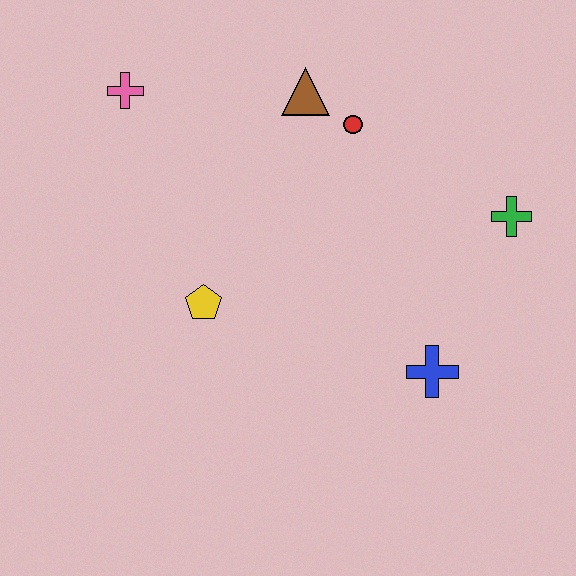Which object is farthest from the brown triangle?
The blue cross is farthest from the brown triangle.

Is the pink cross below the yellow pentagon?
No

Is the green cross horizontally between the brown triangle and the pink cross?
No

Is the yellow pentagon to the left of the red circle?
Yes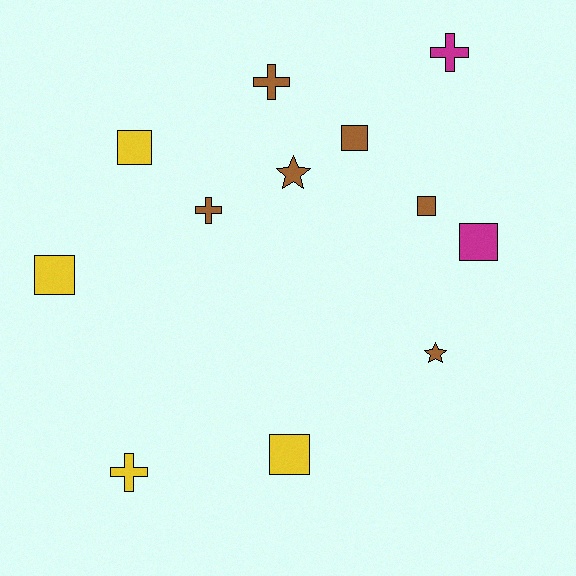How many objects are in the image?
There are 12 objects.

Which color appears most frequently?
Brown, with 6 objects.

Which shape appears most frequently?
Square, with 6 objects.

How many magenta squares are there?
There is 1 magenta square.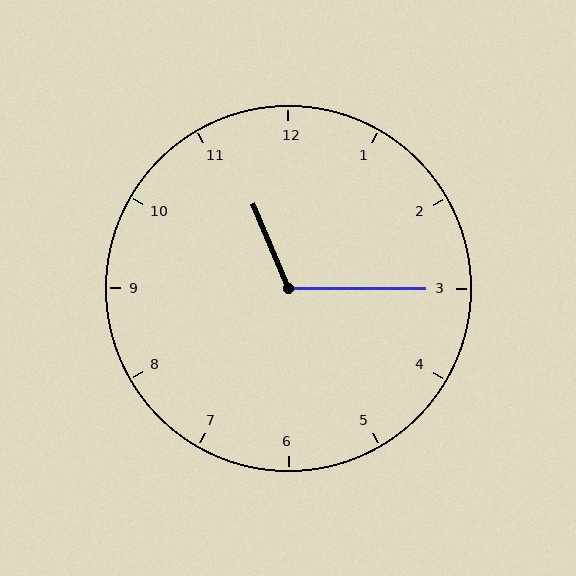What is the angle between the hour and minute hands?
Approximately 112 degrees.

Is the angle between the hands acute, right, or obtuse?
It is obtuse.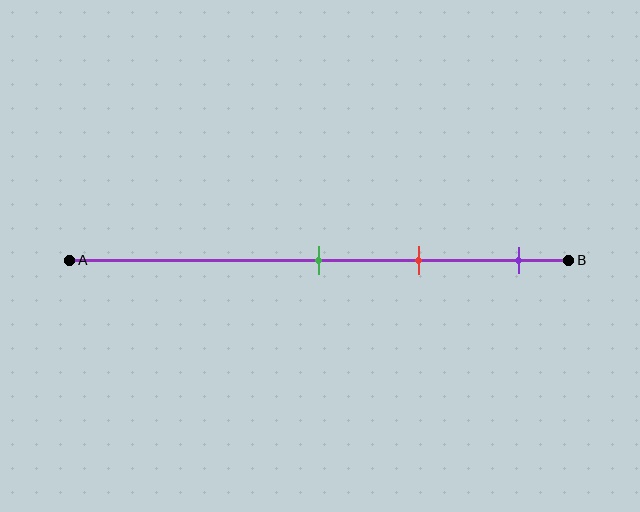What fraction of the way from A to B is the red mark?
The red mark is approximately 70% (0.7) of the way from A to B.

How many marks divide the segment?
There are 3 marks dividing the segment.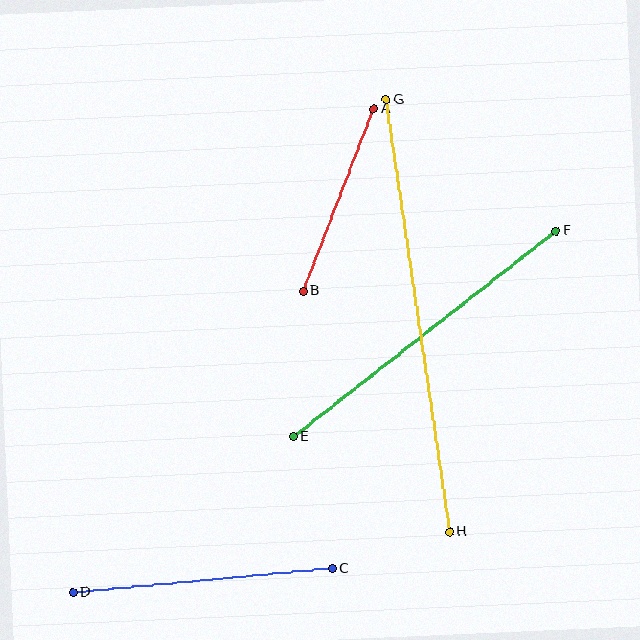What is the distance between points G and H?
The distance is approximately 437 pixels.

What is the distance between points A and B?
The distance is approximately 195 pixels.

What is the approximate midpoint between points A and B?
The midpoint is at approximately (338, 200) pixels.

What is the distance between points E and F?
The distance is approximately 334 pixels.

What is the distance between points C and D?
The distance is approximately 260 pixels.